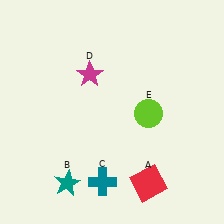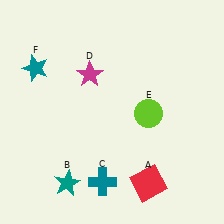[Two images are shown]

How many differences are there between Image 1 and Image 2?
There is 1 difference between the two images.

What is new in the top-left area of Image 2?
A teal star (F) was added in the top-left area of Image 2.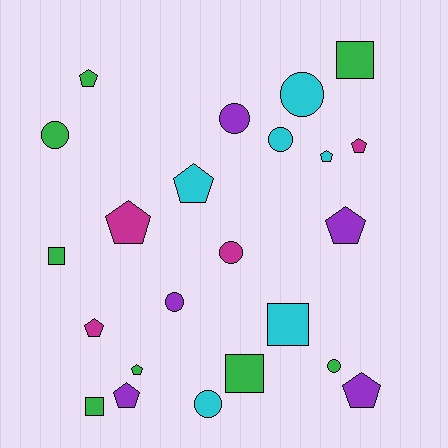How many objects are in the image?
There are 23 objects.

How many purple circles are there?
There are 2 purple circles.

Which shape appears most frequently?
Pentagon, with 10 objects.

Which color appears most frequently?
Green, with 8 objects.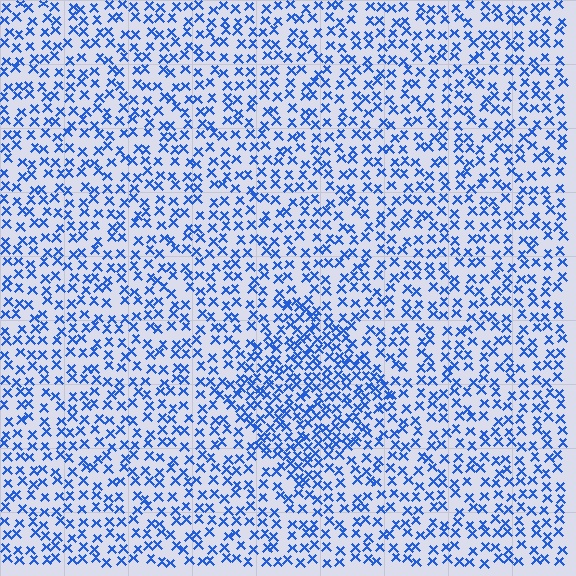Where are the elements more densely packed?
The elements are more densely packed inside the diamond boundary.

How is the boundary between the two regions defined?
The boundary is defined by a change in element density (approximately 1.7x ratio). All elements are the same color, size, and shape.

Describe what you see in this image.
The image contains small blue elements arranged at two different densities. A diamond-shaped region is visible where the elements are more densely packed than the surrounding area.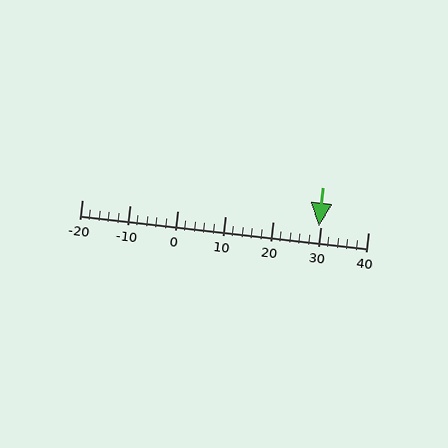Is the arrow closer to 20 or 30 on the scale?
The arrow is closer to 30.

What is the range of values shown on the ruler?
The ruler shows values from -20 to 40.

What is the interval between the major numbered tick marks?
The major tick marks are spaced 10 units apart.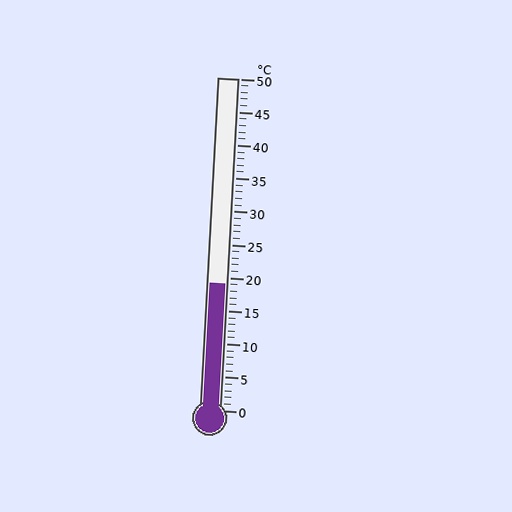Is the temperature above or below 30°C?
The temperature is below 30°C.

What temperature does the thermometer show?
The thermometer shows approximately 19°C.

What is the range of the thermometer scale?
The thermometer scale ranges from 0°C to 50°C.